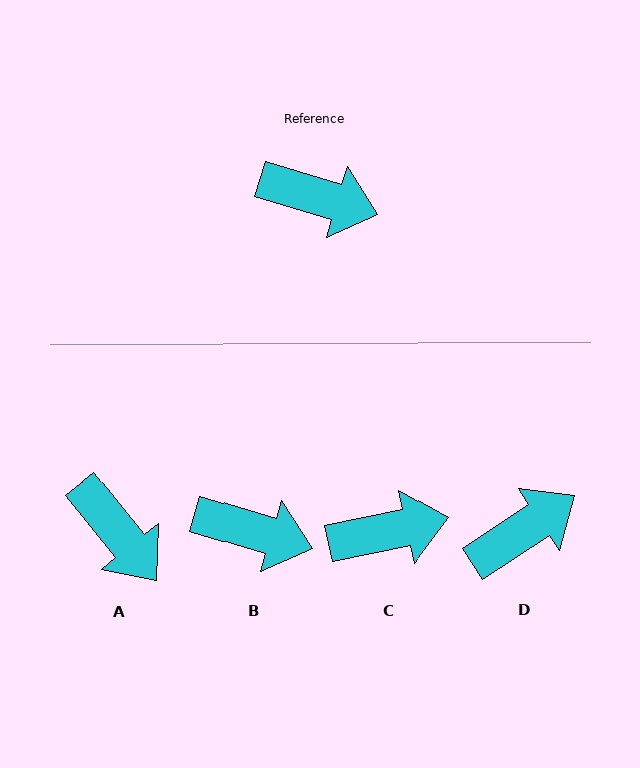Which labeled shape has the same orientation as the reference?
B.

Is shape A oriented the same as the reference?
No, it is off by about 35 degrees.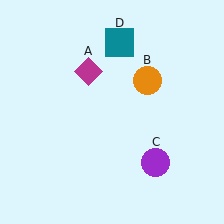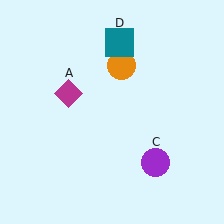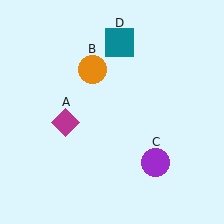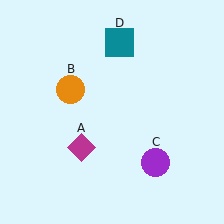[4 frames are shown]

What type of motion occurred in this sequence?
The magenta diamond (object A), orange circle (object B) rotated counterclockwise around the center of the scene.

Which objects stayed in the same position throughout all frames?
Purple circle (object C) and teal square (object D) remained stationary.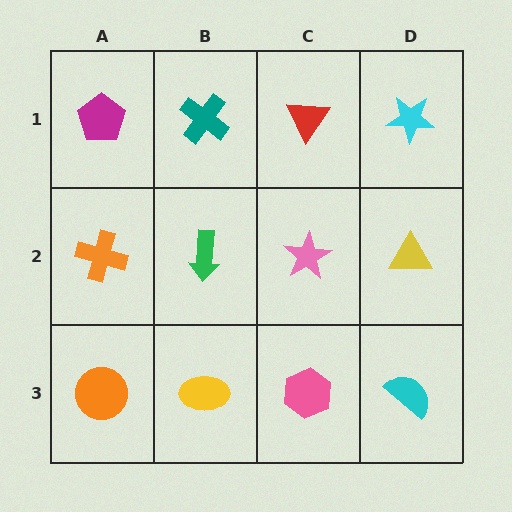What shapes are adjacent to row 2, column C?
A red triangle (row 1, column C), a pink hexagon (row 3, column C), a green arrow (row 2, column B), a yellow triangle (row 2, column D).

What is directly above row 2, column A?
A magenta pentagon.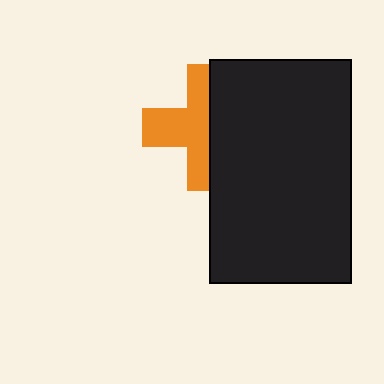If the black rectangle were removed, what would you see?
You would see the complete orange cross.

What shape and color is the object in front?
The object in front is a black rectangle.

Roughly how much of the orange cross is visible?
About half of it is visible (roughly 55%).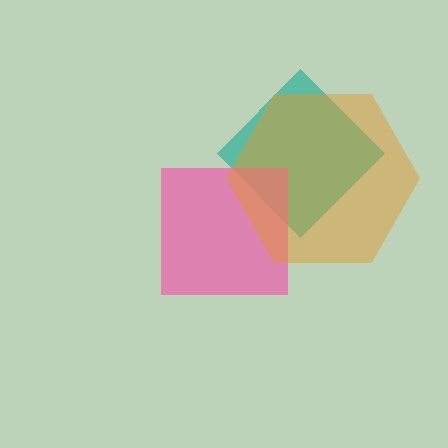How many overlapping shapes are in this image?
There are 3 overlapping shapes in the image.